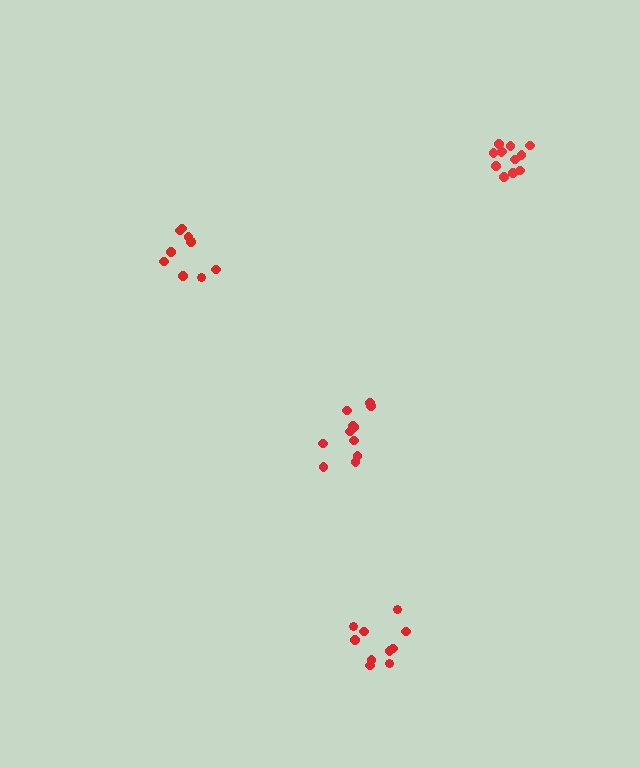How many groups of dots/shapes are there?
There are 4 groups.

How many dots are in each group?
Group 1: 12 dots, Group 2: 10 dots, Group 3: 10 dots, Group 4: 11 dots (43 total).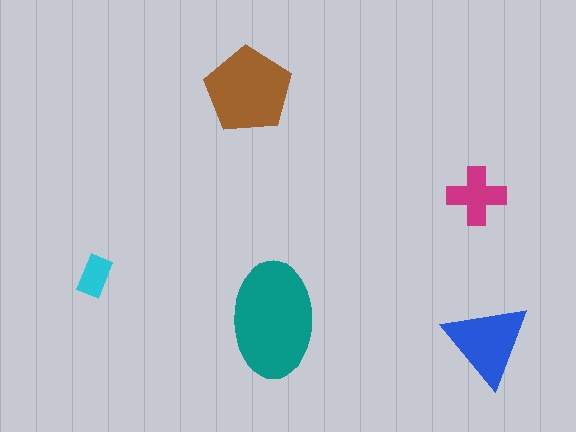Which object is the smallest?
The cyan rectangle.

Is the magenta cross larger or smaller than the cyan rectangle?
Larger.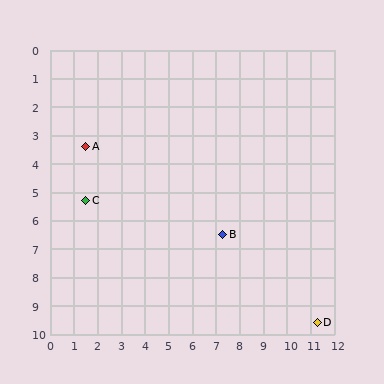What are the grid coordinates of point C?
Point C is at approximately (1.5, 5.3).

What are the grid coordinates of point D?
Point D is at approximately (11.3, 9.6).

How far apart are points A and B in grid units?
Points A and B are about 6.6 grid units apart.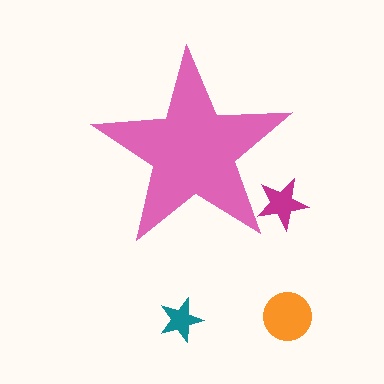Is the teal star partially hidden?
No, the teal star is fully visible.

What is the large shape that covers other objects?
A pink star.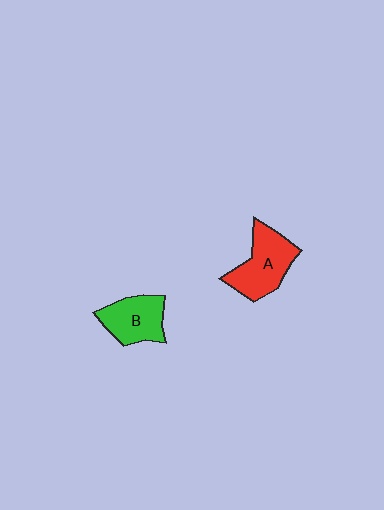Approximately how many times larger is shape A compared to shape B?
Approximately 1.2 times.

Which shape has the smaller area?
Shape B (green).